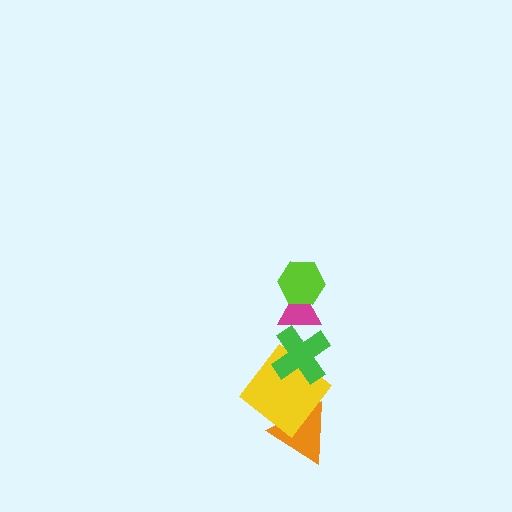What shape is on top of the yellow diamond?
The green cross is on top of the yellow diamond.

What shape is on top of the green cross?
The magenta triangle is on top of the green cross.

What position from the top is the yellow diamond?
The yellow diamond is 4th from the top.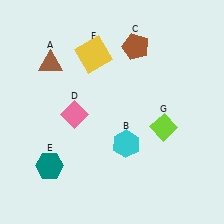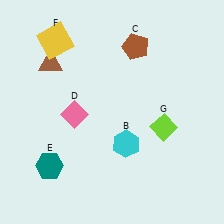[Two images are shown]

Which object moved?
The yellow square (F) moved left.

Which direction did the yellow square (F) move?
The yellow square (F) moved left.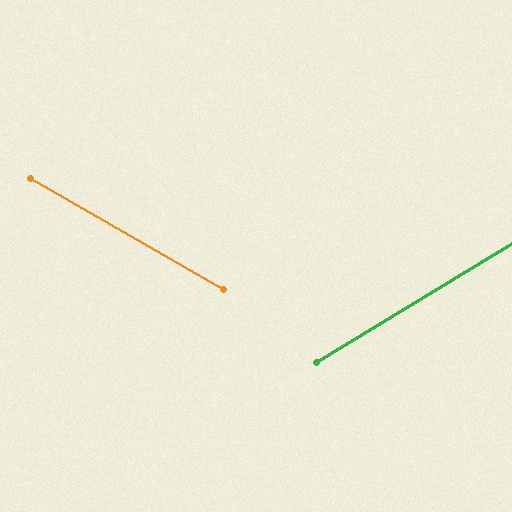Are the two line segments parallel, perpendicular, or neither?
Neither parallel nor perpendicular — they differ by about 61°.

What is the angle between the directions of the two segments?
Approximately 61 degrees.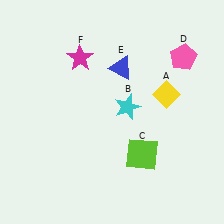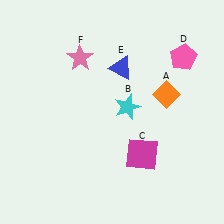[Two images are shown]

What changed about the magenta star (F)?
In Image 1, F is magenta. In Image 2, it changed to pink.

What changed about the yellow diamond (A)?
In Image 1, A is yellow. In Image 2, it changed to orange.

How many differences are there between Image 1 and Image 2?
There are 3 differences between the two images.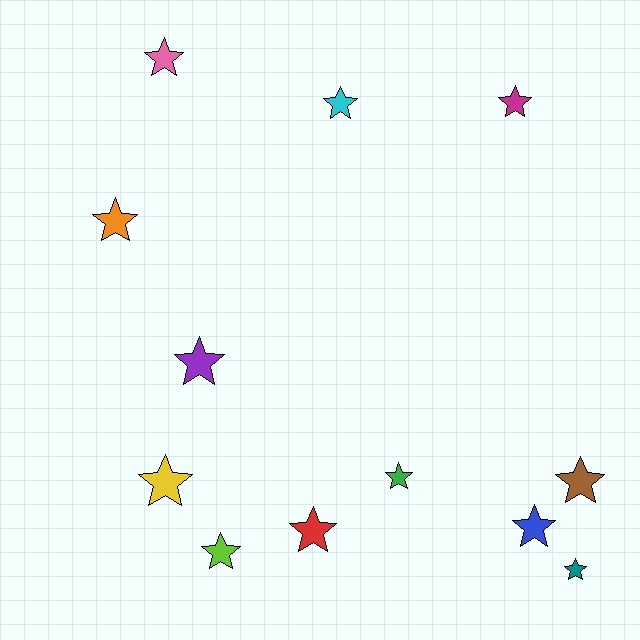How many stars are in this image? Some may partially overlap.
There are 12 stars.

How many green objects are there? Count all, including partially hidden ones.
There is 1 green object.